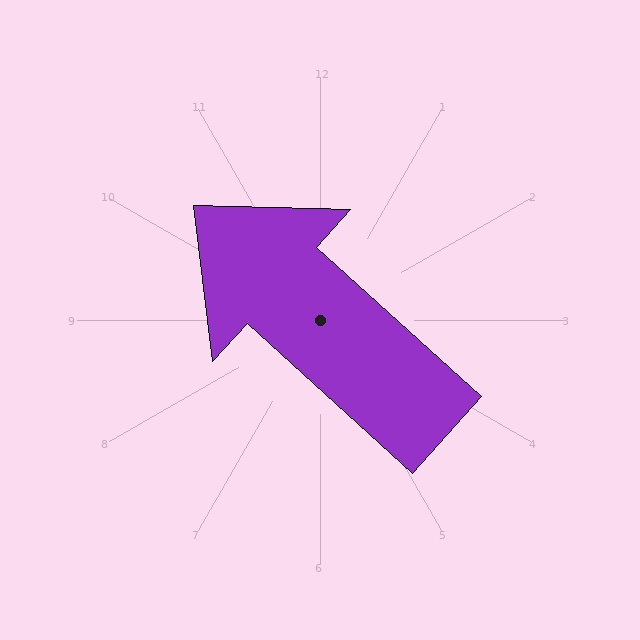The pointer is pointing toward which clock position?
Roughly 10 o'clock.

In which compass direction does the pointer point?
Northwest.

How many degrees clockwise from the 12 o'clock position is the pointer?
Approximately 312 degrees.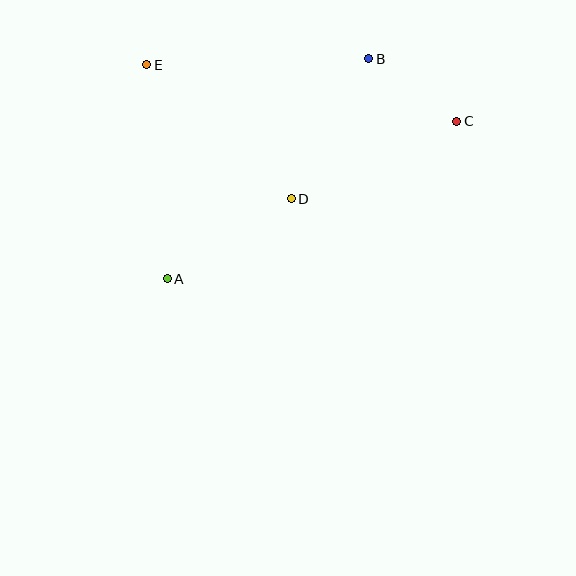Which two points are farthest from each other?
Points A and C are farthest from each other.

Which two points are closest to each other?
Points B and C are closest to each other.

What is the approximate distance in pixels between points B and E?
The distance between B and E is approximately 222 pixels.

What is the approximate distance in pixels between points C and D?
The distance between C and D is approximately 183 pixels.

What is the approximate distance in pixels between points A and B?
The distance between A and B is approximately 298 pixels.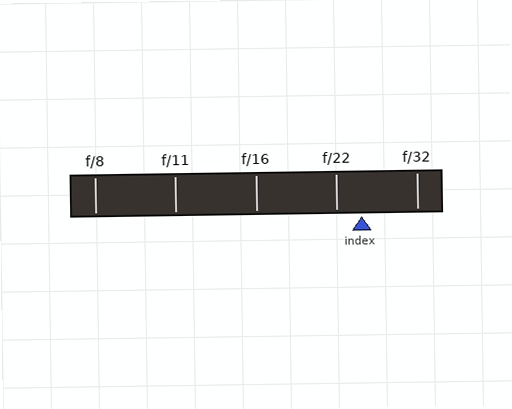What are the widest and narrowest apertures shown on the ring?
The widest aperture shown is f/8 and the narrowest is f/32.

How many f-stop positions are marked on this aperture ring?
There are 5 f-stop positions marked.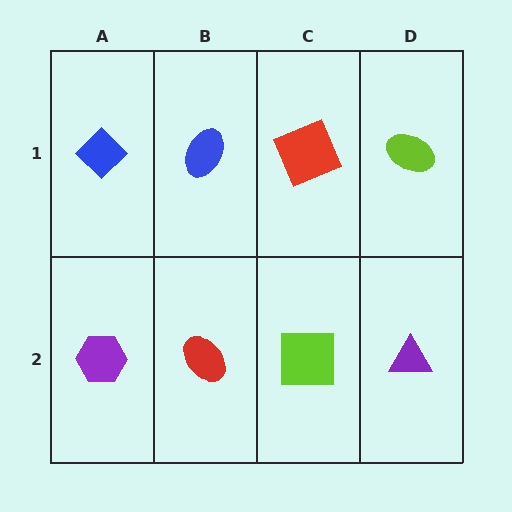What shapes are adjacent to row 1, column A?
A purple hexagon (row 2, column A), a blue ellipse (row 1, column B).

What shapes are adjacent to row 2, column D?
A lime ellipse (row 1, column D), a lime square (row 2, column C).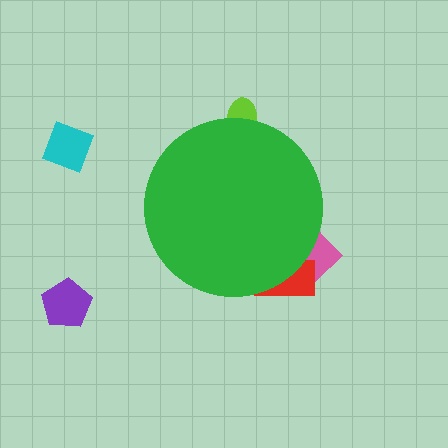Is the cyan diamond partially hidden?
No, the cyan diamond is fully visible.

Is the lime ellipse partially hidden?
Yes, the lime ellipse is partially hidden behind the green circle.